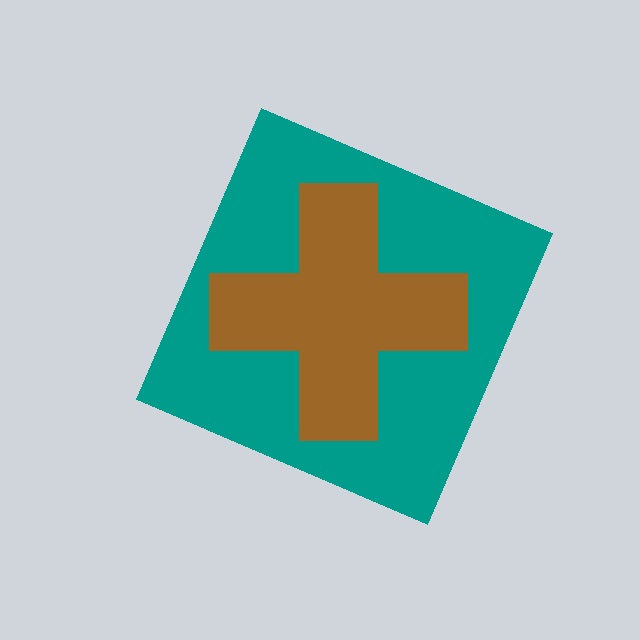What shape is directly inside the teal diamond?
The brown cross.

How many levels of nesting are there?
2.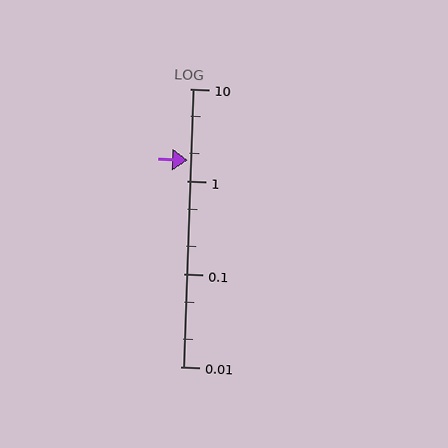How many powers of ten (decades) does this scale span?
The scale spans 3 decades, from 0.01 to 10.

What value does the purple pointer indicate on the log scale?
The pointer indicates approximately 1.7.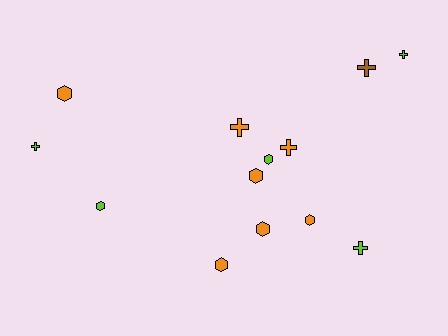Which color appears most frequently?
Orange, with 7 objects.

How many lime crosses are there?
There are 3 lime crosses.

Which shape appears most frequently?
Hexagon, with 7 objects.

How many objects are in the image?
There are 13 objects.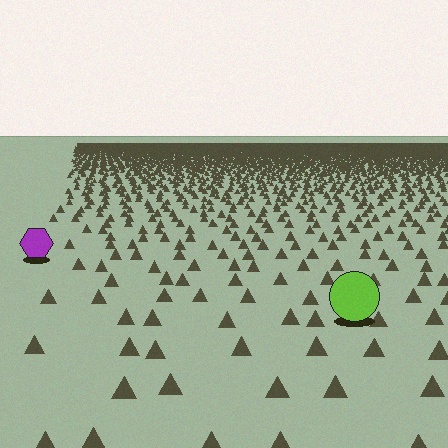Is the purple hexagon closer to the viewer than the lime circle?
No. The lime circle is closer — you can tell from the texture gradient: the ground texture is coarser near it.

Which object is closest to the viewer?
The lime circle is closest. The texture marks near it are larger and more spread out.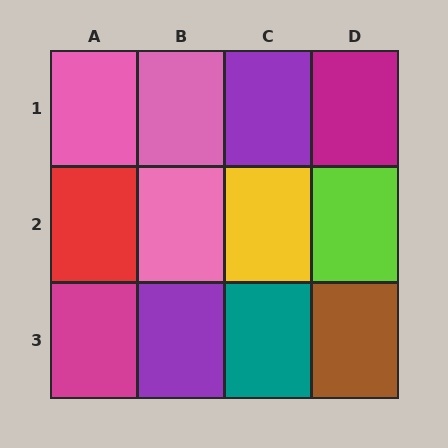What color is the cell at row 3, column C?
Teal.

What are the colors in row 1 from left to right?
Pink, pink, purple, magenta.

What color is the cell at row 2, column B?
Pink.